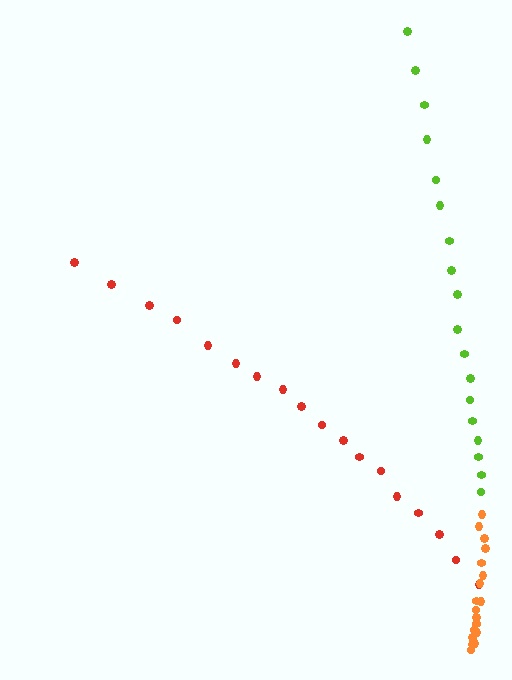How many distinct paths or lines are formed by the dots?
There are 3 distinct paths.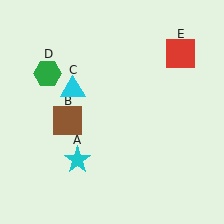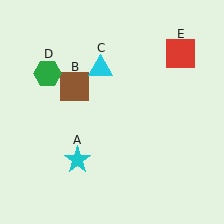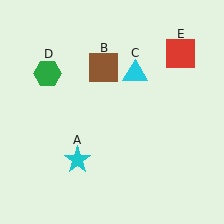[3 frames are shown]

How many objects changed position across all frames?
2 objects changed position: brown square (object B), cyan triangle (object C).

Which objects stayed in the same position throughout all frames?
Cyan star (object A) and green hexagon (object D) and red square (object E) remained stationary.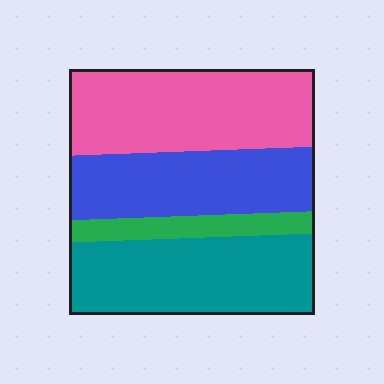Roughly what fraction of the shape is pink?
Pink takes up between a quarter and a half of the shape.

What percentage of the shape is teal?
Teal takes up about one third (1/3) of the shape.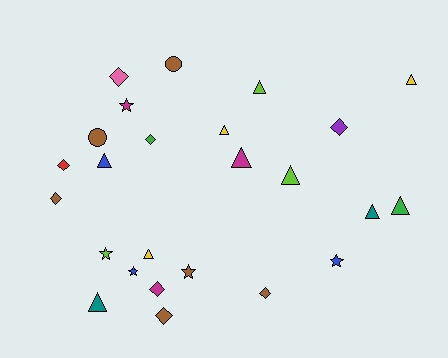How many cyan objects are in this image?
There are no cyan objects.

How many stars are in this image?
There are 5 stars.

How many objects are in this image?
There are 25 objects.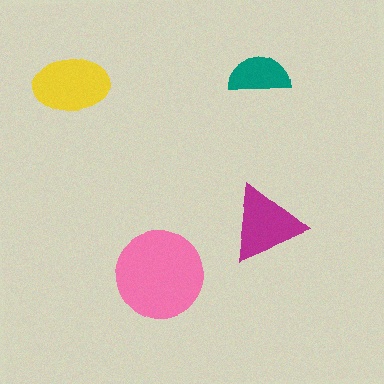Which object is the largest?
The pink circle.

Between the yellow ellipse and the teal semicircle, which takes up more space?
The yellow ellipse.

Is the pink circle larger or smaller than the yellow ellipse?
Larger.